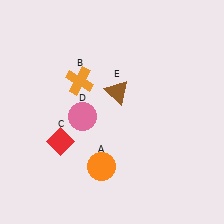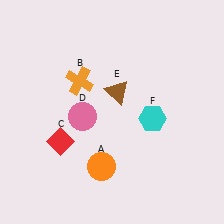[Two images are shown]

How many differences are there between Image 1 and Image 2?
There is 1 difference between the two images.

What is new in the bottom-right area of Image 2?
A cyan hexagon (F) was added in the bottom-right area of Image 2.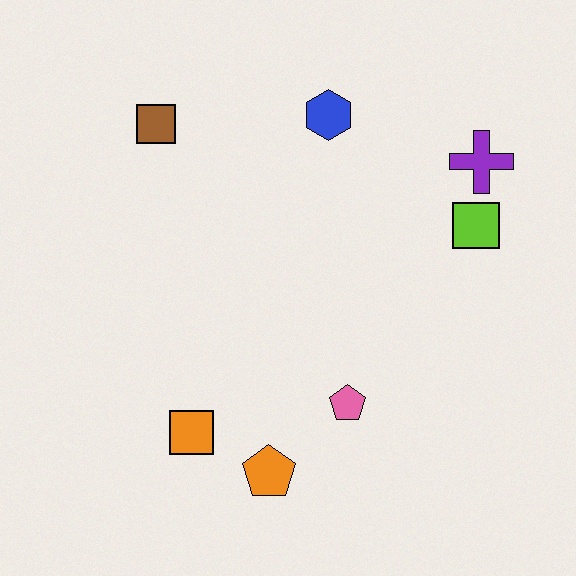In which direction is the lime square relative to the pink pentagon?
The lime square is above the pink pentagon.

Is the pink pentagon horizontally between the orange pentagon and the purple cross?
Yes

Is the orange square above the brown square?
No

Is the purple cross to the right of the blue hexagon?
Yes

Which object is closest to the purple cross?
The lime square is closest to the purple cross.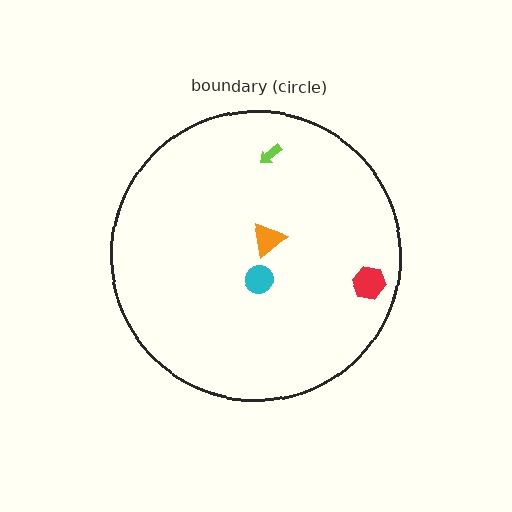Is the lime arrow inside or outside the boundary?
Inside.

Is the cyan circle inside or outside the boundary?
Inside.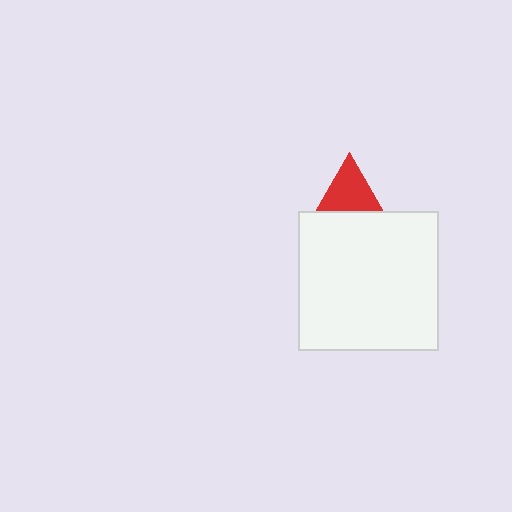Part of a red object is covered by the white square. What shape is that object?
It is a triangle.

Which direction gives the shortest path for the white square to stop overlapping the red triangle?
Moving down gives the shortest separation.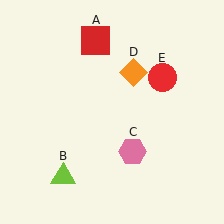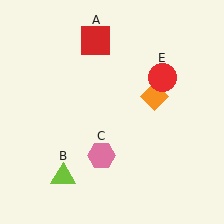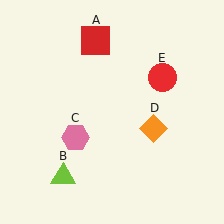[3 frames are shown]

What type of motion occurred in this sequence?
The pink hexagon (object C), orange diamond (object D) rotated clockwise around the center of the scene.